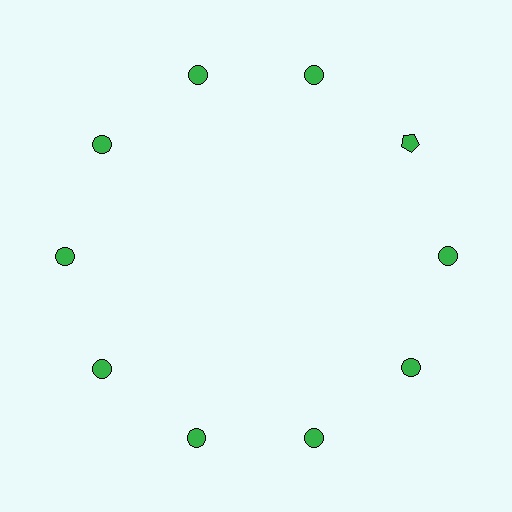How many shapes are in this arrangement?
There are 10 shapes arranged in a ring pattern.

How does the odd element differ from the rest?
It has a different shape: pentagon instead of circle.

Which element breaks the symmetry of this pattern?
The green pentagon at roughly the 2 o'clock position breaks the symmetry. All other shapes are green circles.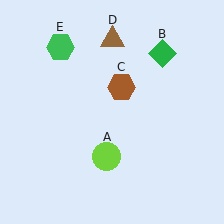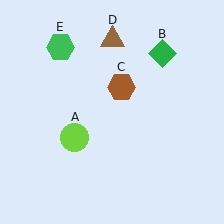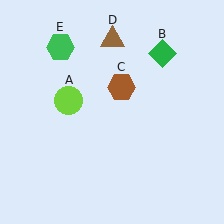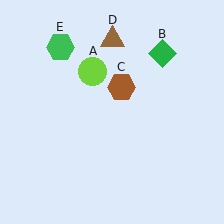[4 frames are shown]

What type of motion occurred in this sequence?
The lime circle (object A) rotated clockwise around the center of the scene.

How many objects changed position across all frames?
1 object changed position: lime circle (object A).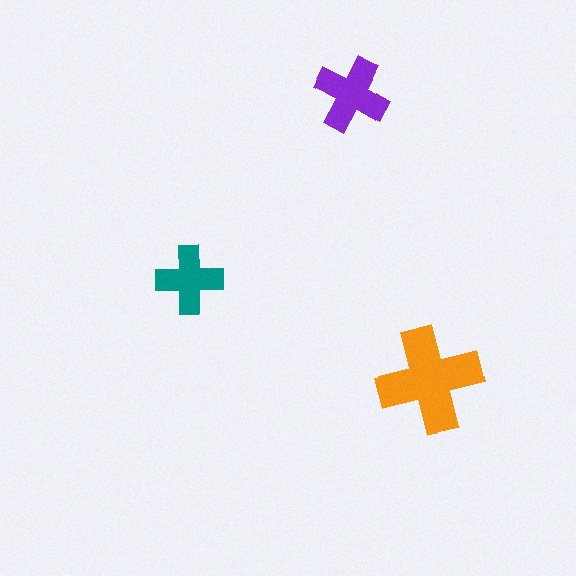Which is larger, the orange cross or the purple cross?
The orange one.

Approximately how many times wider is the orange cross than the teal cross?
About 1.5 times wider.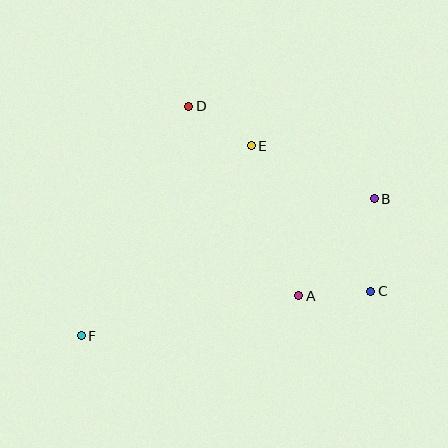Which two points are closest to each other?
Points A and C are closest to each other.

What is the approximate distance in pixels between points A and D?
The distance between A and D is approximately 219 pixels.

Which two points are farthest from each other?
Points B and F are farthest from each other.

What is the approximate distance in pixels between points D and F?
The distance between D and F is approximately 253 pixels.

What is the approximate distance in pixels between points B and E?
The distance between B and E is approximately 134 pixels.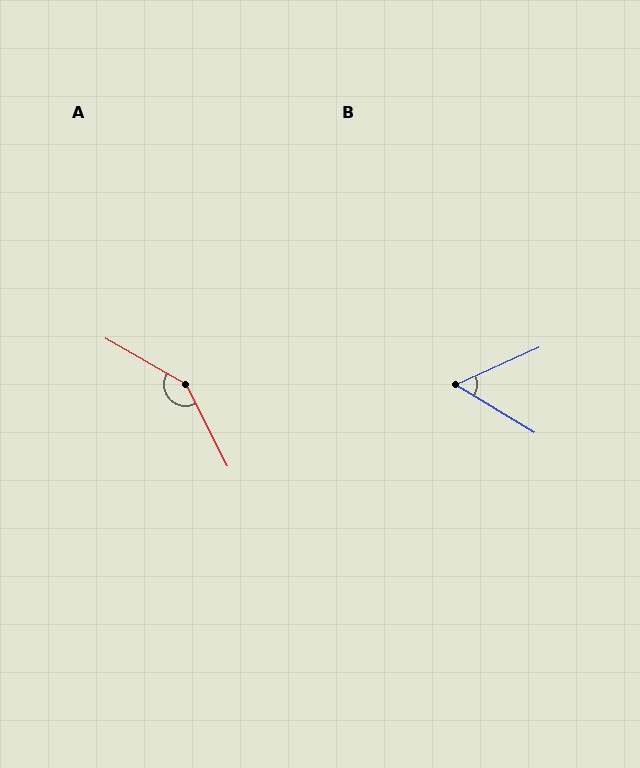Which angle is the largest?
A, at approximately 147 degrees.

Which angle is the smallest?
B, at approximately 56 degrees.